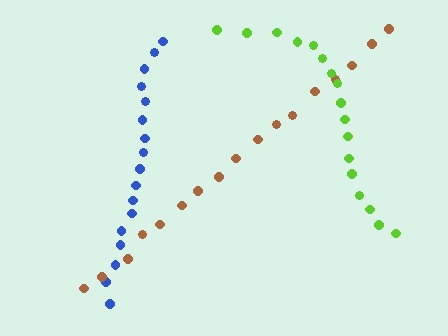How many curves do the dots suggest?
There are 3 distinct paths.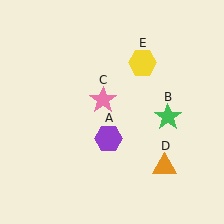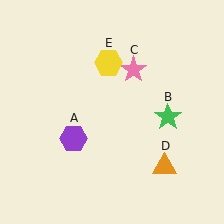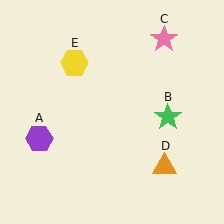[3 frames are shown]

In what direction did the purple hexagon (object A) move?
The purple hexagon (object A) moved left.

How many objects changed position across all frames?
3 objects changed position: purple hexagon (object A), pink star (object C), yellow hexagon (object E).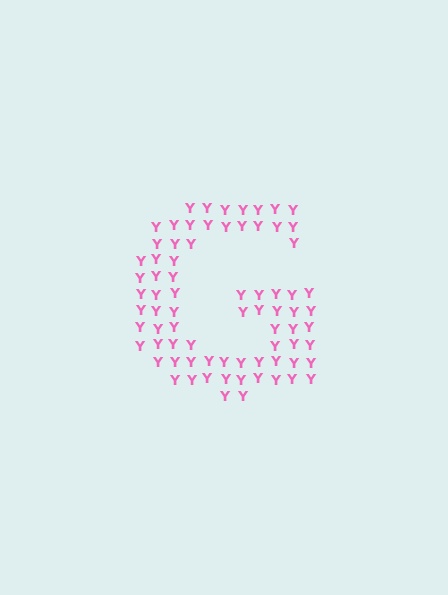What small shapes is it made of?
It is made of small letter Y's.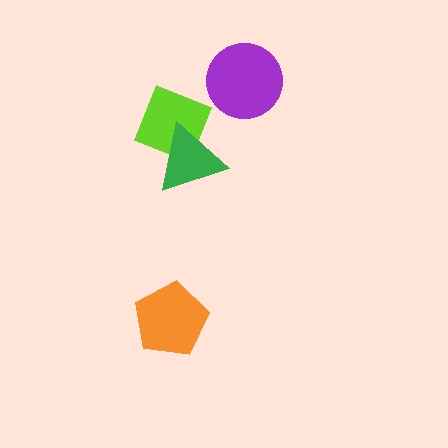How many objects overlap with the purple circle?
0 objects overlap with the purple circle.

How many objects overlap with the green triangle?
1 object overlaps with the green triangle.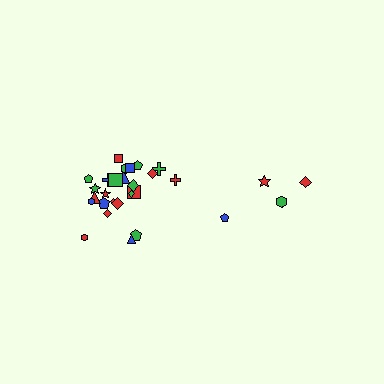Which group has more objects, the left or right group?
The left group.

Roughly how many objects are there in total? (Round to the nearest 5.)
Roughly 30 objects in total.